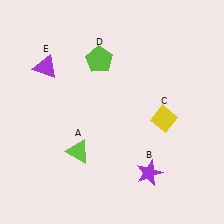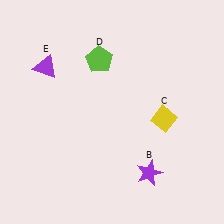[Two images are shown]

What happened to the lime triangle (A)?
The lime triangle (A) was removed in Image 2. It was in the bottom-left area of Image 1.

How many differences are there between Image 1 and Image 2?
There is 1 difference between the two images.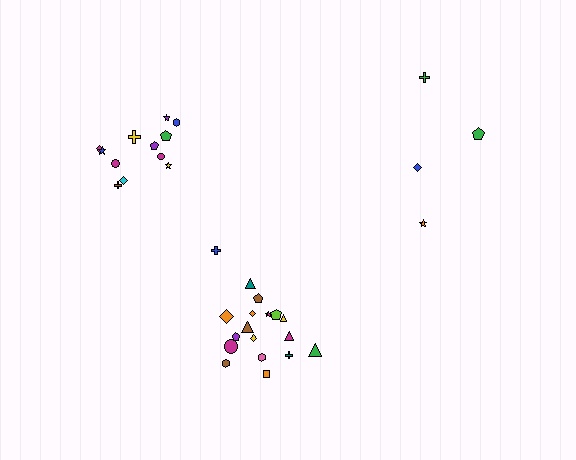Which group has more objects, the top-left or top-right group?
The top-left group.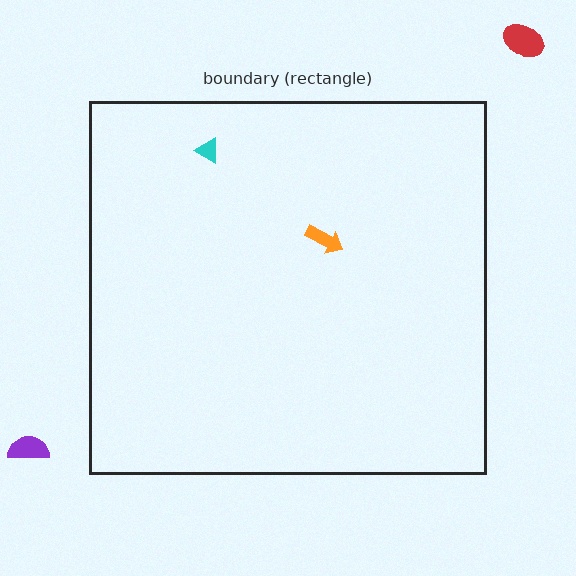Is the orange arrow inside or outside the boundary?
Inside.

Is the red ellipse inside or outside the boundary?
Outside.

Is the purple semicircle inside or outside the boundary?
Outside.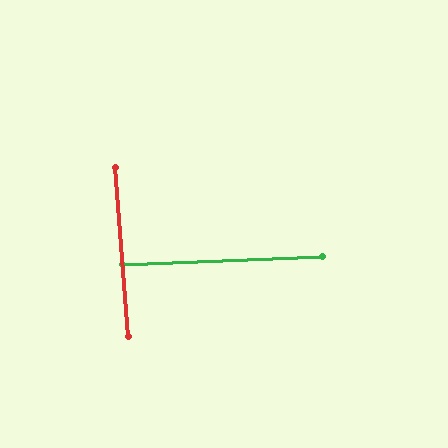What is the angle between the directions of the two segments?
Approximately 88 degrees.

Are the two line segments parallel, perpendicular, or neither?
Perpendicular — they meet at approximately 88°.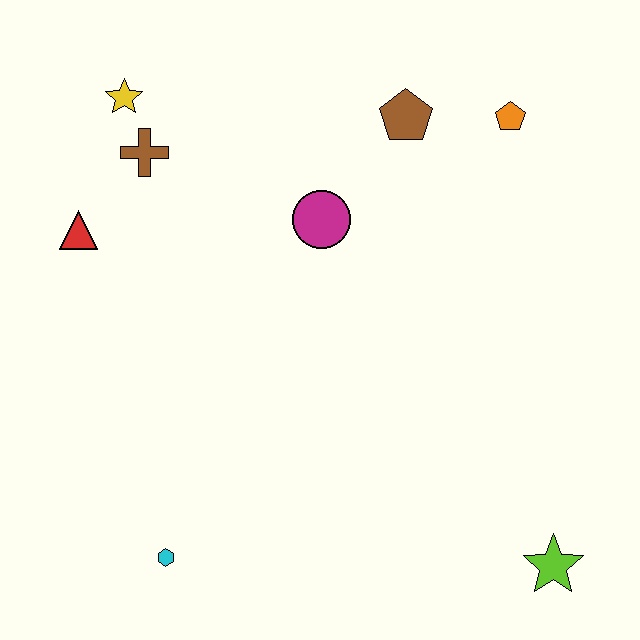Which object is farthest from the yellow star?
The lime star is farthest from the yellow star.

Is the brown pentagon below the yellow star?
Yes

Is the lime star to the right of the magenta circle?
Yes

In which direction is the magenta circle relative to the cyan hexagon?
The magenta circle is above the cyan hexagon.